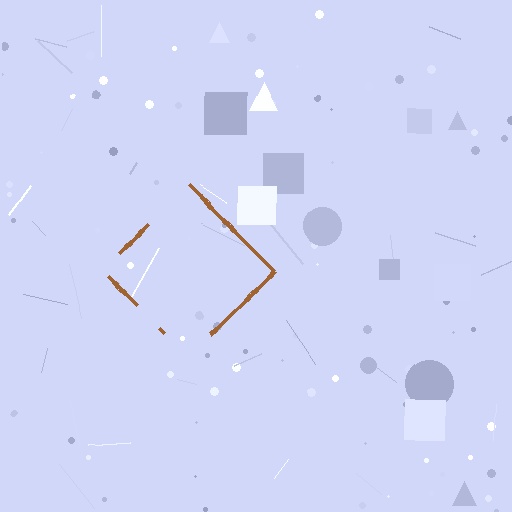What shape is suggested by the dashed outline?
The dashed outline suggests a diamond.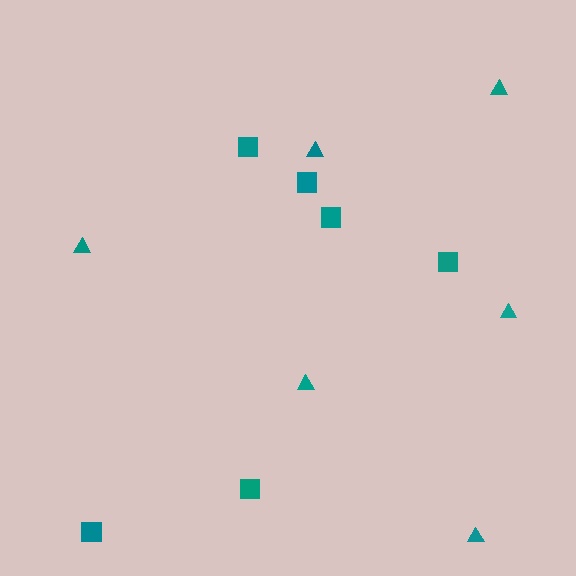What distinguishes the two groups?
There are 2 groups: one group of squares (6) and one group of triangles (6).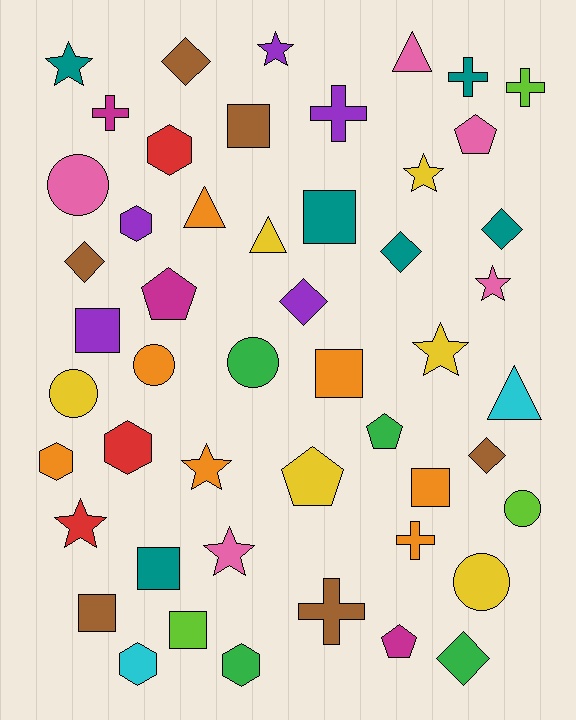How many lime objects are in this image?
There are 3 lime objects.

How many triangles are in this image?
There are 4 triangles.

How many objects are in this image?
There are 50 objects.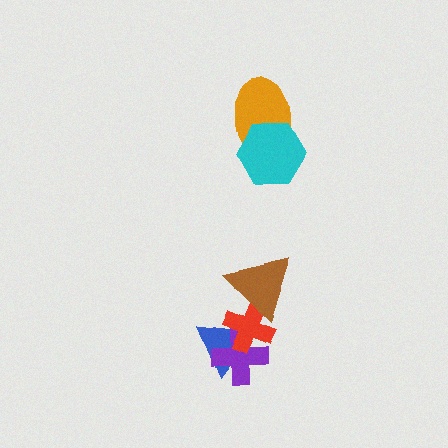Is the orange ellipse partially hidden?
Yes, it is partially covered by another shape.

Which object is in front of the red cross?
The brown triangle is in front of the red cross.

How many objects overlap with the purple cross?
2 objects overlap with the purple cross.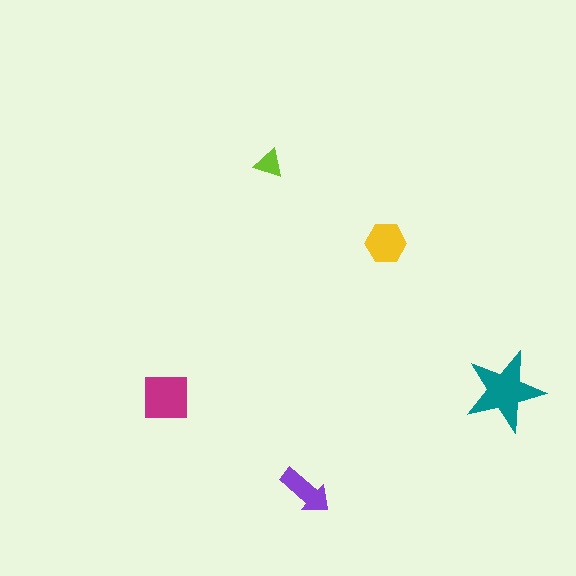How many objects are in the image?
There are 5 objects in the image.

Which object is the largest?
The teal star.